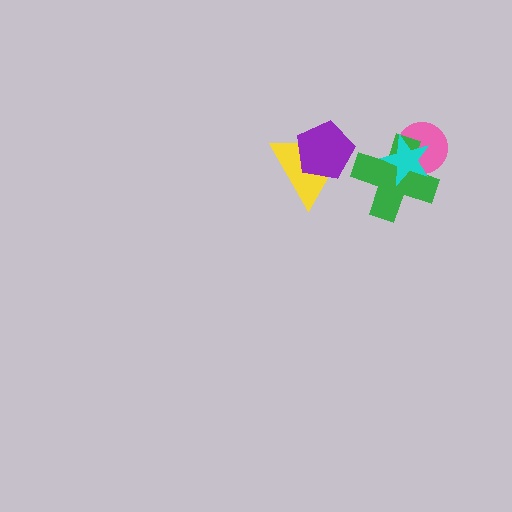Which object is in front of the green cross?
The cyan star is in front of the green cross.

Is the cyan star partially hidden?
No, no other shape covers it.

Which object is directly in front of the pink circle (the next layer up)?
The green cross is directly in front of the pink circle.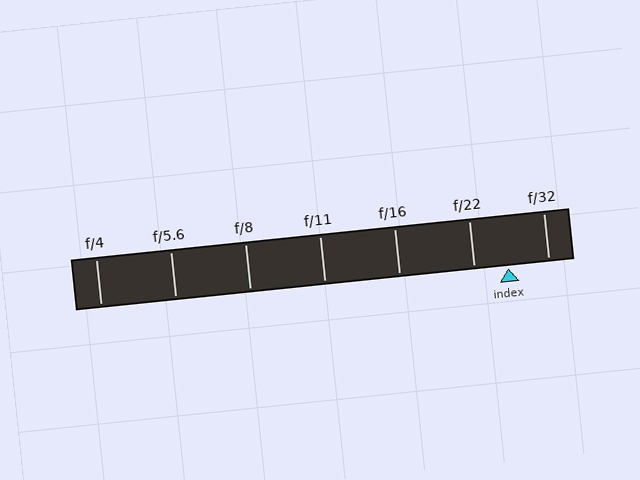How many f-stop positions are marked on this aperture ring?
There are 7 f-stop positions marked.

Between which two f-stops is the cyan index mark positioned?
The index mark is between f/22 and f/32.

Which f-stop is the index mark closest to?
The index mark is closest to f/22.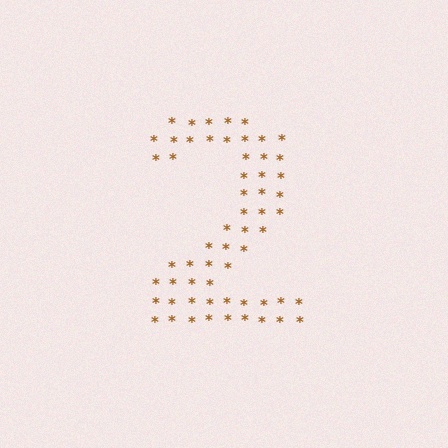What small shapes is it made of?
It is made of small asterisks.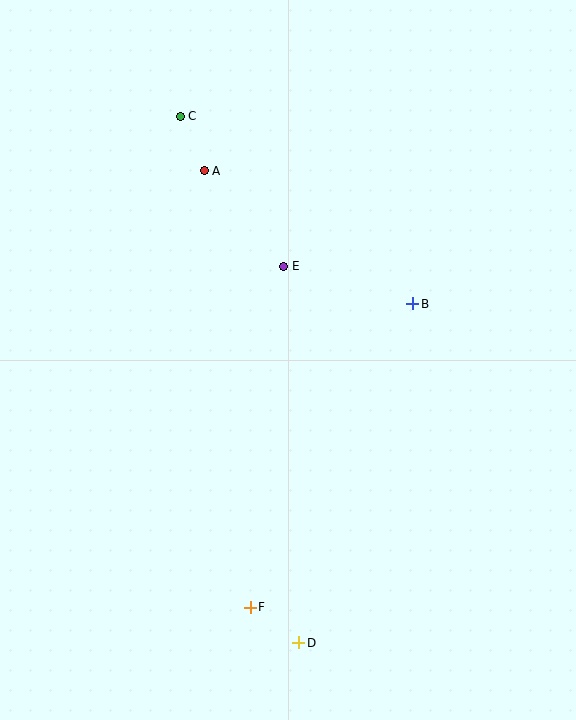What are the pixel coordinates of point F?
Point F is at (250, 607).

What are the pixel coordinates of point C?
Point C is at (180, 116).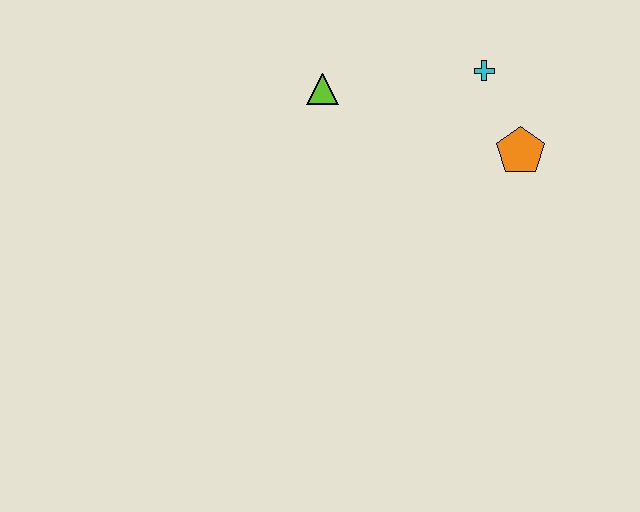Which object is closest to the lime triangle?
The cyan cross is closest to the lime triangle.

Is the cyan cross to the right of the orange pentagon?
No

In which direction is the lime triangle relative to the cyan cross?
The lime triangle is to the left of the cyan cross.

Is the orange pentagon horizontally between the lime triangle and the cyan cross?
No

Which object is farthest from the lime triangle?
The orange pentagon is farthest from the lime triangle.